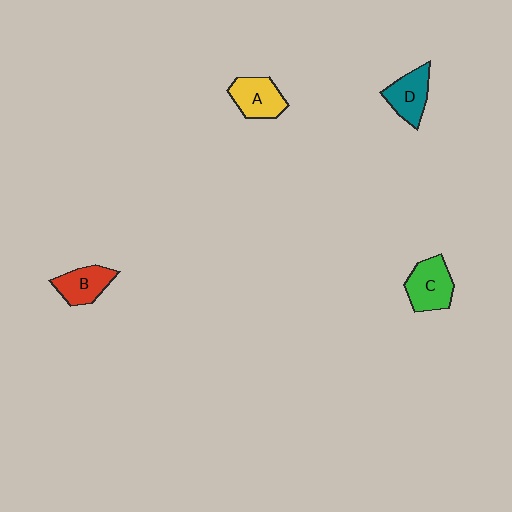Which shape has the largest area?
Shape C (green).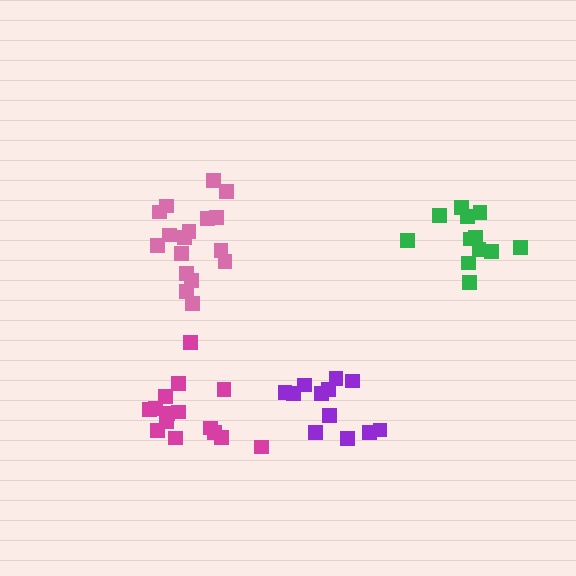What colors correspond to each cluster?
The clusters are colored: purple, green, magenta, pink.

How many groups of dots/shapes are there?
There are 4 groups.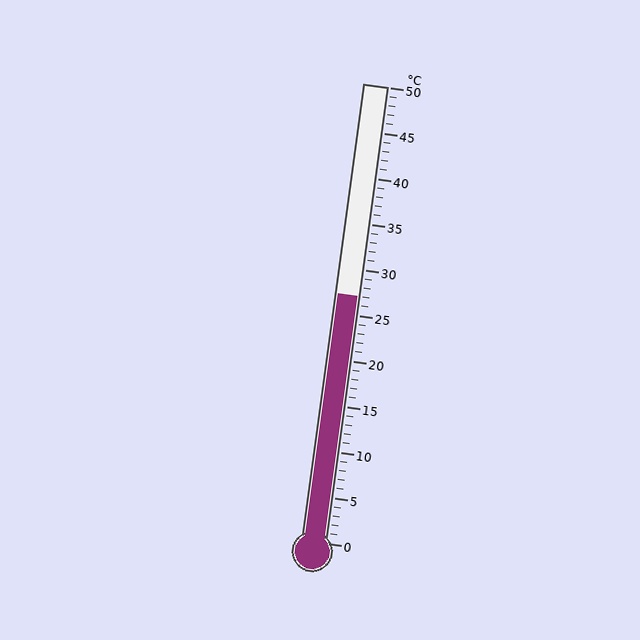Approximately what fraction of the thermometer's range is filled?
The thermometer is filled to approximately 55% of its range.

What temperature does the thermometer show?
The thermometer shows approximately 27°C.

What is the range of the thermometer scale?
The thermometer scale ranges from 0°C to 50°C.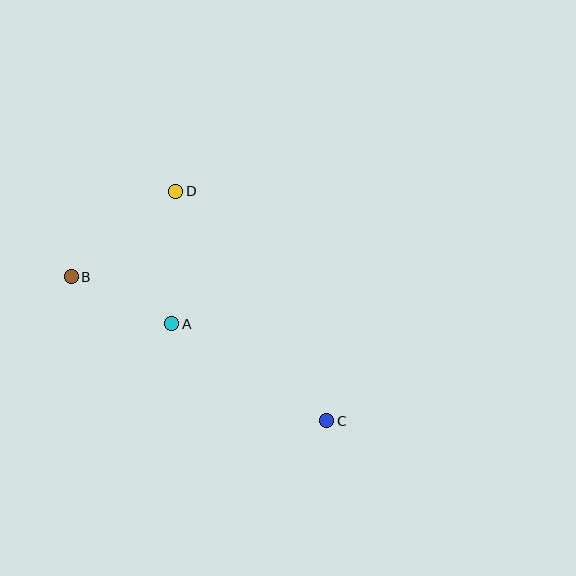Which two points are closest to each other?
Points A and B are closest to each other.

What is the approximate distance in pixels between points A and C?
The distance between A and C is approximately 183 pixels.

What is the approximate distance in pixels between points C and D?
The distance between C and D is approximately 275 pixels.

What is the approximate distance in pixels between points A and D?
The distance between A and D is approximately 133 pixels.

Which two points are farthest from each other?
Points B and C are farthest from each other.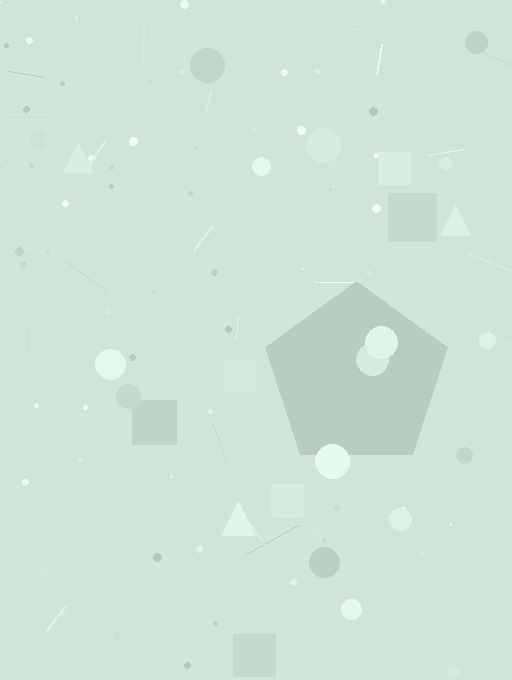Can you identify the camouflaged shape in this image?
The camouflaged shape is a pentagon.